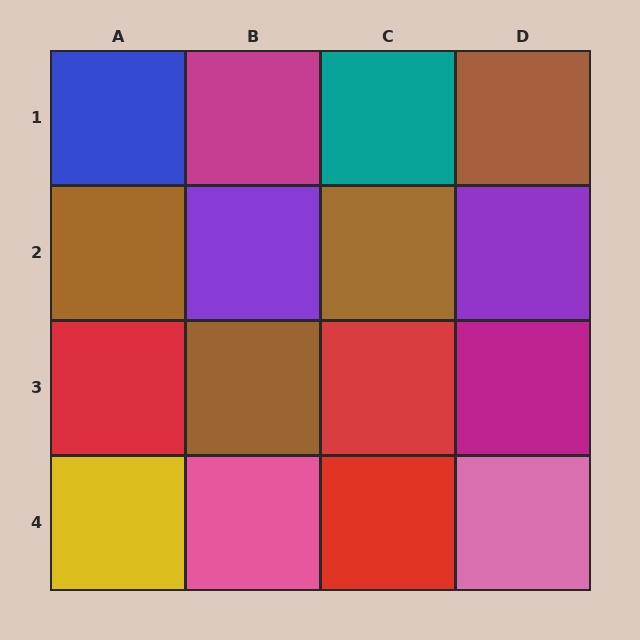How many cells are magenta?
2 cells are magenta.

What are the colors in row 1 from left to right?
Blue, magenta, teal, brown.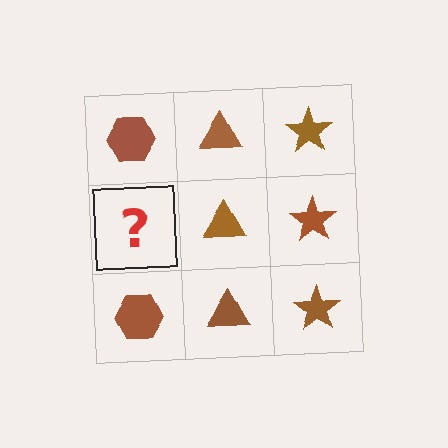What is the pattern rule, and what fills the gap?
The rule is that each column has a consistent shape. The gap should be filled with a brown hexagon.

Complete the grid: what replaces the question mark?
The question mark should be replaced with a brown hexagon.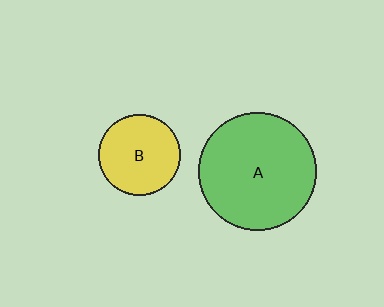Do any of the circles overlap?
No, none of the circles overlap.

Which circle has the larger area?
Circle A (green).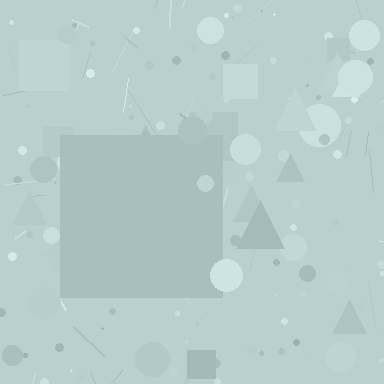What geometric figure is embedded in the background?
A square is embedded in the background.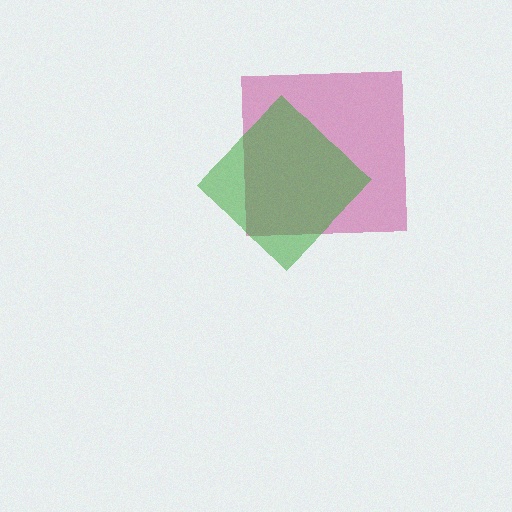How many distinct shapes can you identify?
There are 2 distinct shapes: a magenta square, a green diamond.